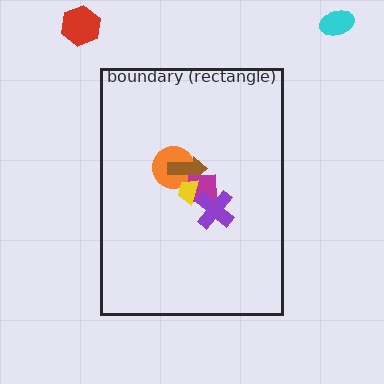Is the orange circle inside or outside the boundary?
Inside.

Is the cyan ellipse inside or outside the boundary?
Outside.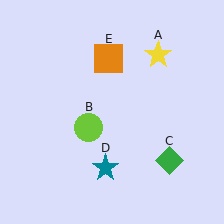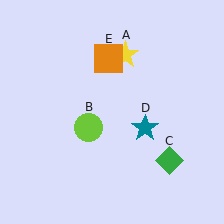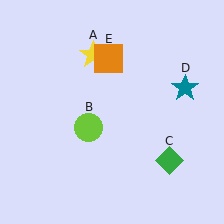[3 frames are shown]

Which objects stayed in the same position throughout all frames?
Lime circle (object B) and green diamond (object C) and orange square (object E) remained stationary.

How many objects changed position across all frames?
2 objects changed position: yellow star (object A), teal star (object D).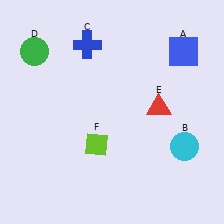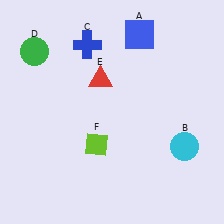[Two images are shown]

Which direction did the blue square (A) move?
The blue square (A) moved left.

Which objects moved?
The objects that moved are: the blue square (A), the red triangle (E).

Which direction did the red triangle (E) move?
The red triangle (E) moved left.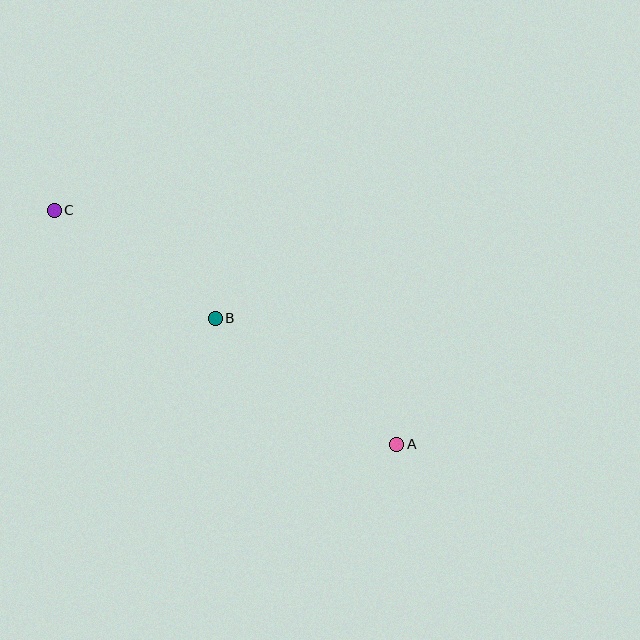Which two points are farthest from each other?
Points A and C are farthest from each other.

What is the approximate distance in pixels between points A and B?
The distance between A and B is approximately 221 pixels.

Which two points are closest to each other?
Points B and C are closest to each other.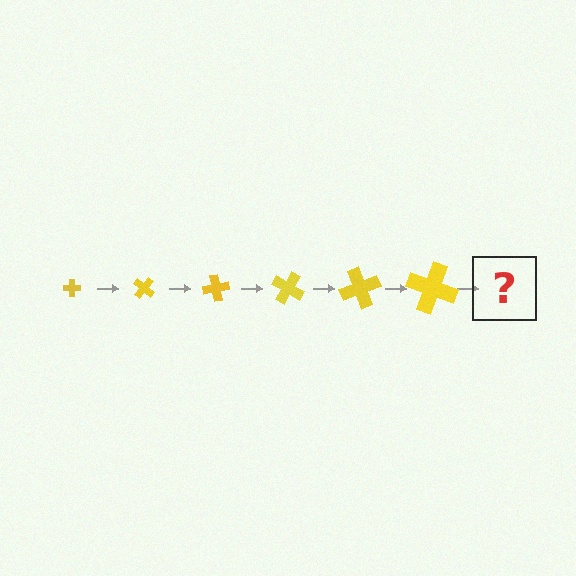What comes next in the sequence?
The next element should be a cross, larger than the previous one and rotated 240 degrees from the start.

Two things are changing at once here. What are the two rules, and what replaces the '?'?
The two rules are that the cross grows larger each step and it rotates 40 degrees each step. The '?' should be a cross, larger than the previous one and rotated 240 degrees from the start.